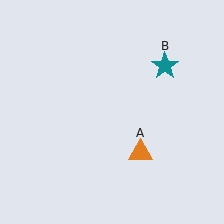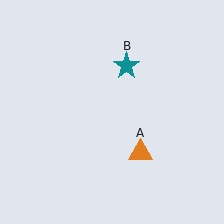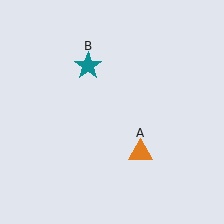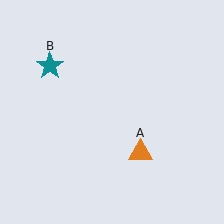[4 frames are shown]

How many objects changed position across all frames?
1 object changed position: teal star (object B).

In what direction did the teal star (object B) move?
The teal star (object B) moved left.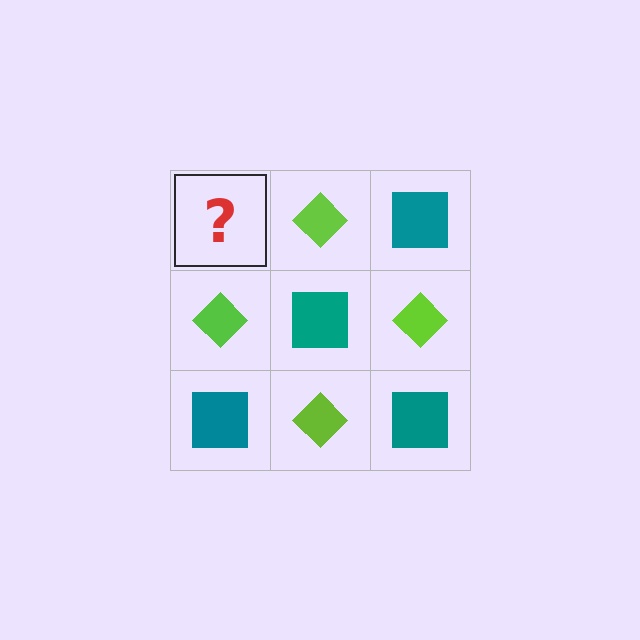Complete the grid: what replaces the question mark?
The question mark should be replaced with a teal square.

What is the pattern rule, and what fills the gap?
The rule is that it alternates teal square and lime diamond in a checkerboard pattern. The gap should be filled with a teal square.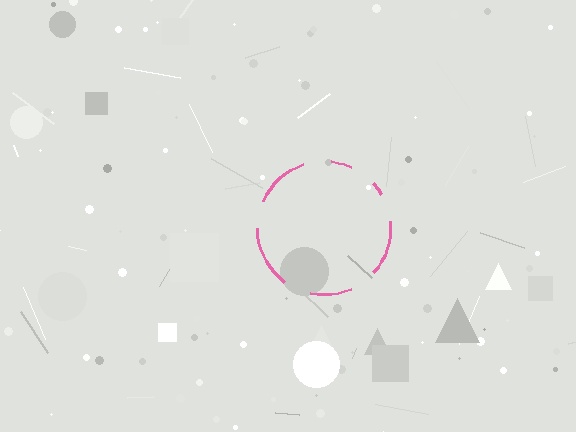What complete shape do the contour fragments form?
The contour fragments form a circle.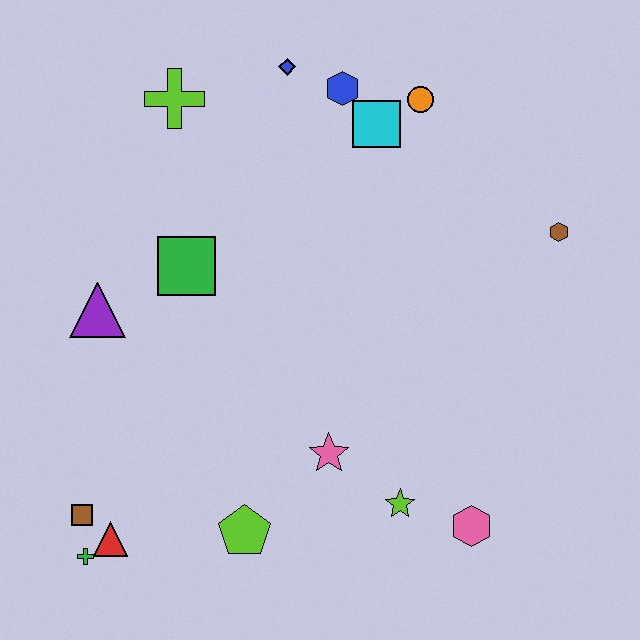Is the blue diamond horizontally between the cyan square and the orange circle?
No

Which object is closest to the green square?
The purple triangle is closest to the green square.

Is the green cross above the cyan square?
No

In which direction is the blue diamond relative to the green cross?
The blue diamond is above the green cross.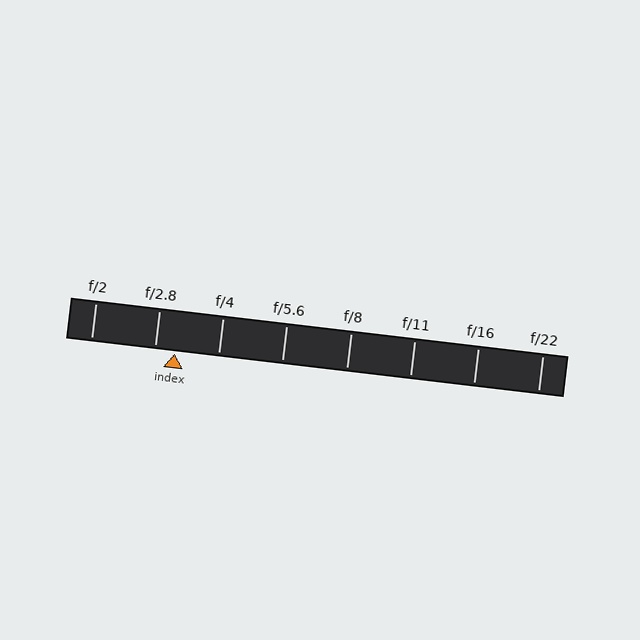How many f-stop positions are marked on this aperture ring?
There are 8 f-stop positions marked.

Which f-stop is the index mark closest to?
The index mark is closest to f/2.8.